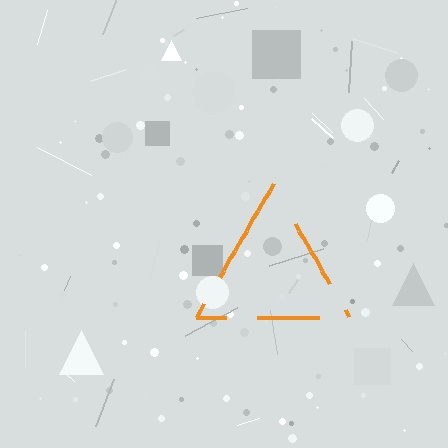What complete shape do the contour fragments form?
The contour fragments form a triangle.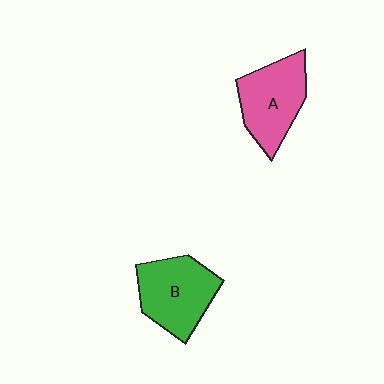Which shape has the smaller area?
Shape A (pink).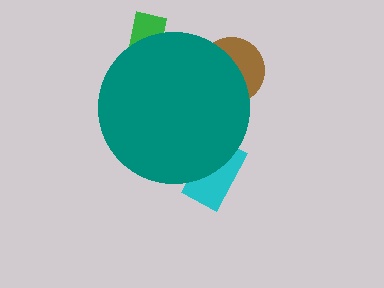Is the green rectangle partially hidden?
Yes, the green rectangle is partially hidden behind the teal circle.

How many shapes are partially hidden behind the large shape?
3 shapes are partially hidden.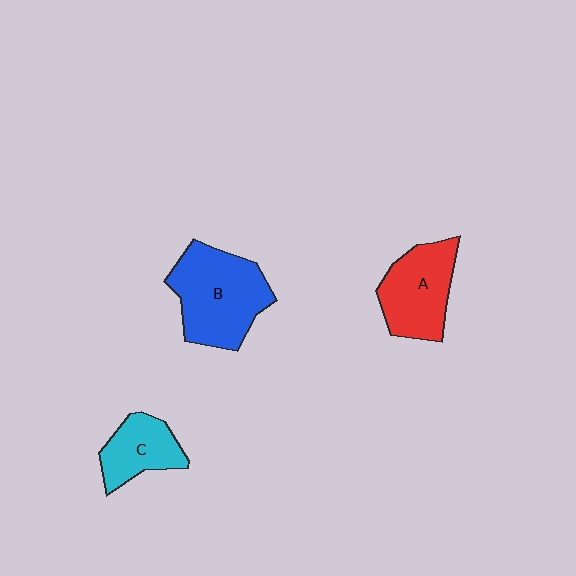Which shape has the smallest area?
Shape C (cyan).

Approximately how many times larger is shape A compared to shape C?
Approximately 1.4 times.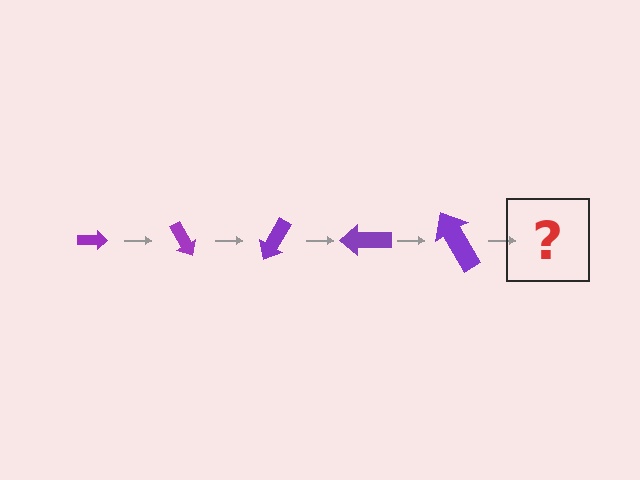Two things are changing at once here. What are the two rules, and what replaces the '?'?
The two rules are that the arrow grows larger each step and it rotates 60 degrees each step. The '?' should be an arrow, larger than the previous one and rotated 300 degrees from the start.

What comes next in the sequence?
The next element should be an arrow, larger than the previous one and rotated 300 degrees from the start.